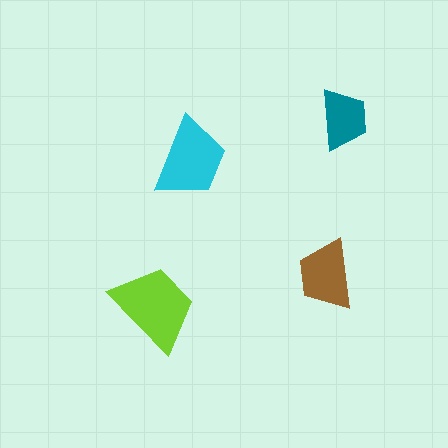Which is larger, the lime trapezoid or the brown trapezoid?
The lime one.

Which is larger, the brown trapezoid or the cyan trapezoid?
The cyan one.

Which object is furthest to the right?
The teal trapezoid is rightmost.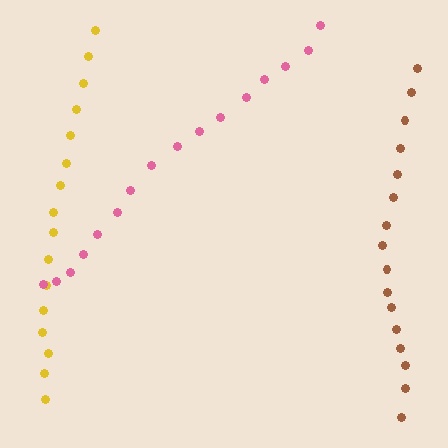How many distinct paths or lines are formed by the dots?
There are 3 distinct paths.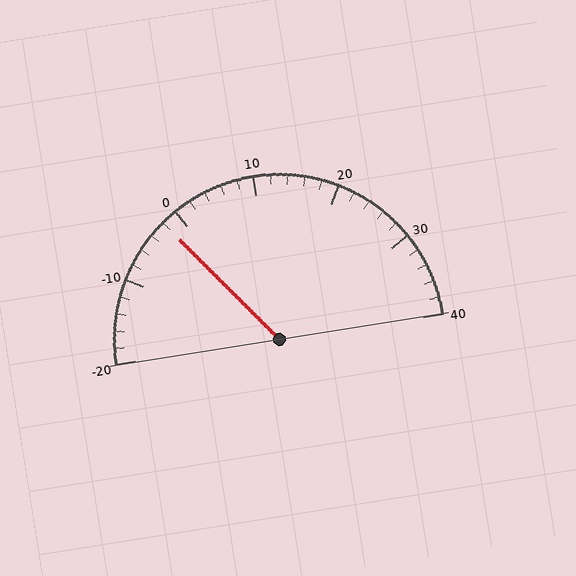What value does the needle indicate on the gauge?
The needle indicates approximately -2.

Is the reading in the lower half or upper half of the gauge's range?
The reading is in the lower half of the range (-20 to 40).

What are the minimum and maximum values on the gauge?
The gauge ranges from -20 to 40.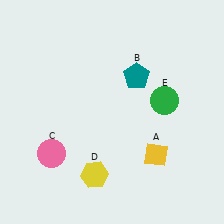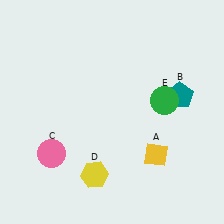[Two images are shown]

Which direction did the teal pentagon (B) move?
The teal pentagon (B) moved right.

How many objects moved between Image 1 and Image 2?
1 object moved between the two images.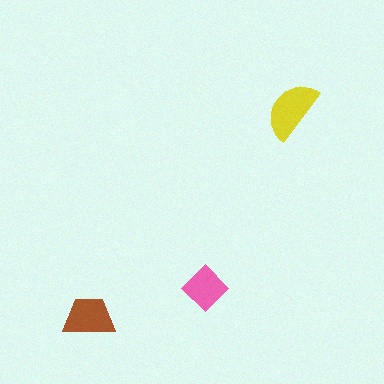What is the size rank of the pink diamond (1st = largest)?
3rd.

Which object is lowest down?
The brown trapezoid is bottommost.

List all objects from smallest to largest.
The pink diamond, the brown trapezoid, the yellow semicircle.